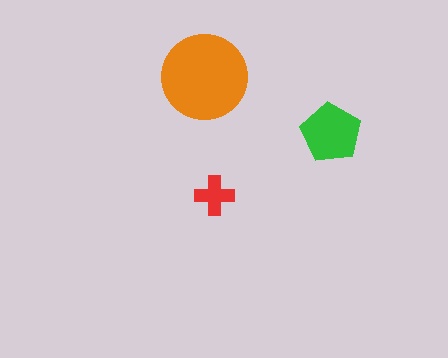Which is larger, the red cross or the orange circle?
The orange circle.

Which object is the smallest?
The red cross.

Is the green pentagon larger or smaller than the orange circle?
Smaller.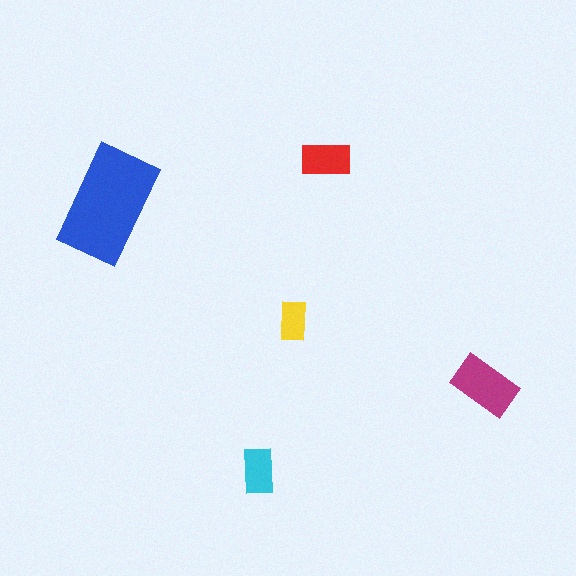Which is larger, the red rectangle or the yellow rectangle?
The red one.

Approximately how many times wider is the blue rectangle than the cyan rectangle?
About 2.5 times wider.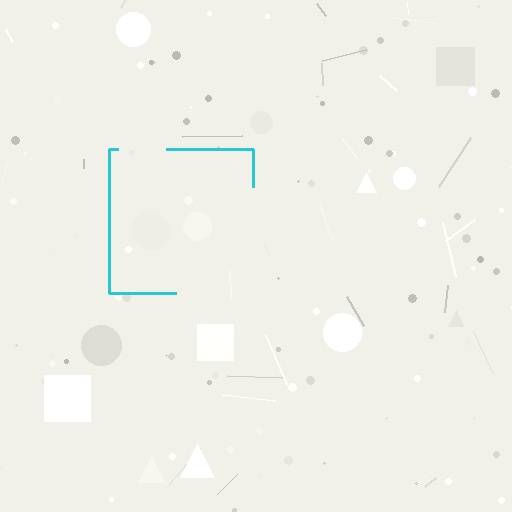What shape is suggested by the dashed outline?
The dashed outline suggests a square.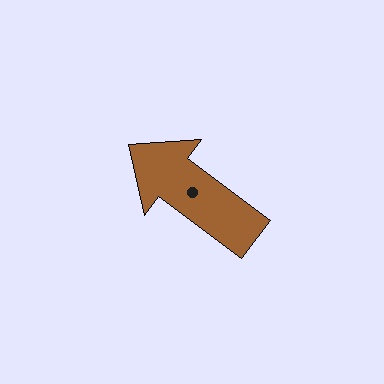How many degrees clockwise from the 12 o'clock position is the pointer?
Approximately 307 degrees.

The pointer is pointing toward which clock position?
Roughly 10 o'clock.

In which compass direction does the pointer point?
Northwest.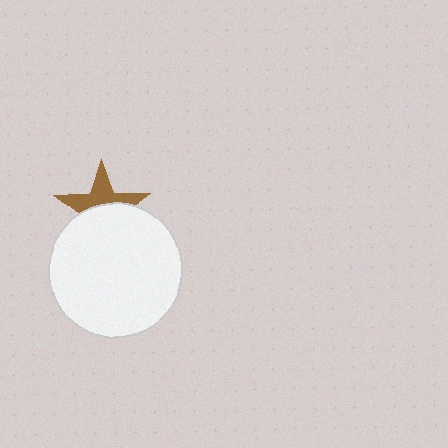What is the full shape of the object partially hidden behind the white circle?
The partially hidden object is a brown star.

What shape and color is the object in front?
The object in front is a white circle.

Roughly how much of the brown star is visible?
A small part of it is visible (roughly 45%).